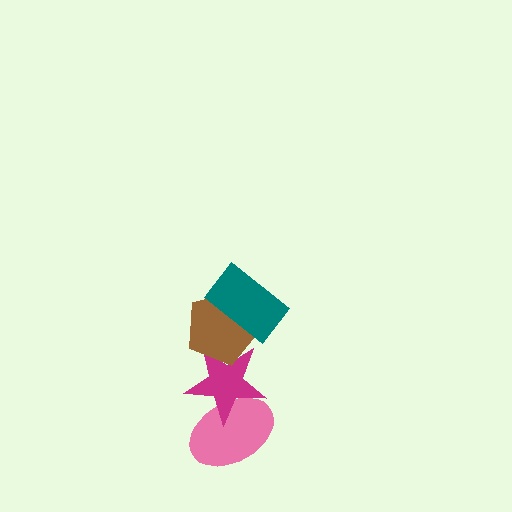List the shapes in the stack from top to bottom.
From top to bottom: the teal rectangle, the brown pentagon, the magenta star, the pink ellipse.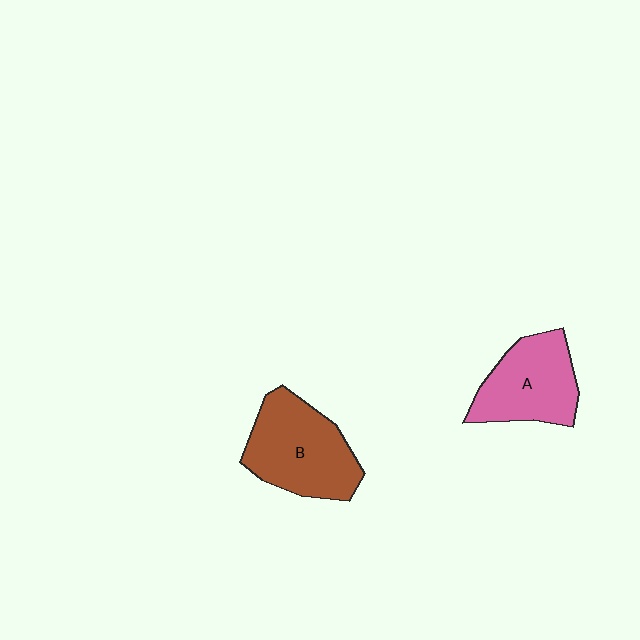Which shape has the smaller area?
Shape A (pink).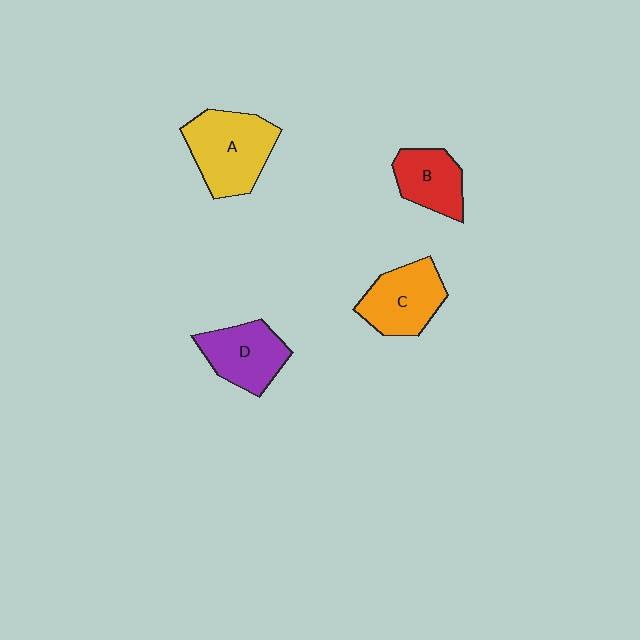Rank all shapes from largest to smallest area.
From largest to smallest: A (yellow), C (orange), D (purple), B (red).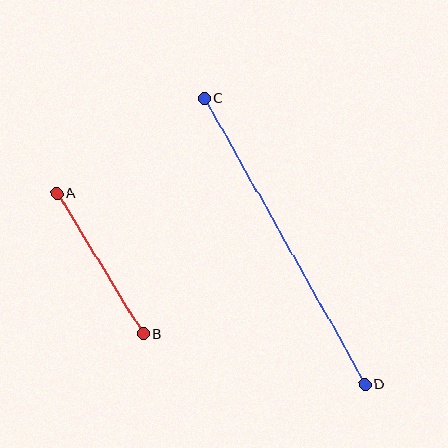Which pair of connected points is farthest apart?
Points C and D are farthest apart.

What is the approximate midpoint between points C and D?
The midpoint is at approximately (285, 241) pixels.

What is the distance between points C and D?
The distance is approximately 328 pixels.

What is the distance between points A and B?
The distance is approximately 165 pixels.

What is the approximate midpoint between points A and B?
The midpoint is at approximately (100, 264) pixels.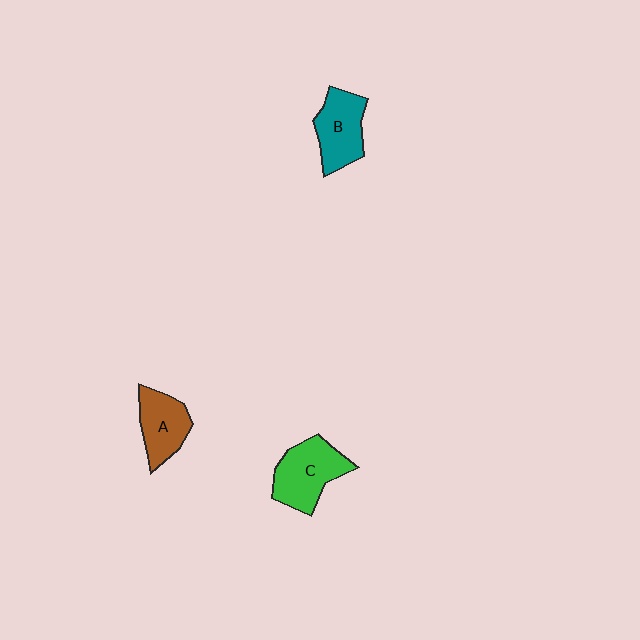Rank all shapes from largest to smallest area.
From largest to smallest: C (green), B (teal), A (brown).